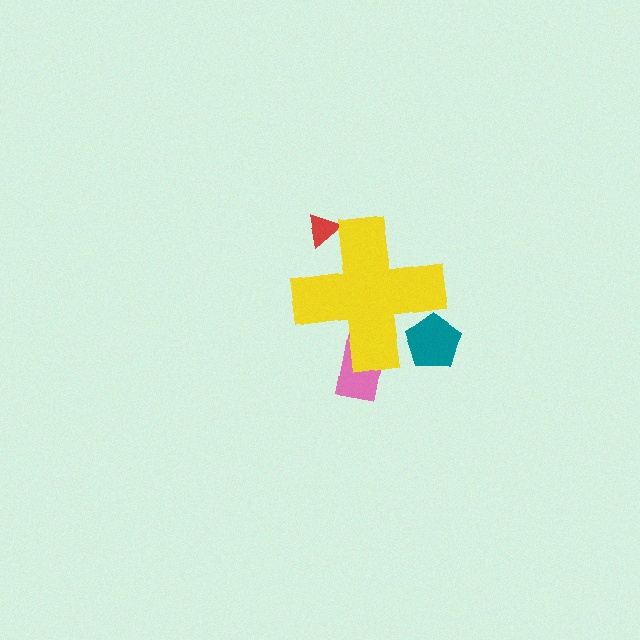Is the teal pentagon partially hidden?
Yes, the teal pentagon is partially hidden behind the yellow cross.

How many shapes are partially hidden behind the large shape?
3 shapes are partially hidden.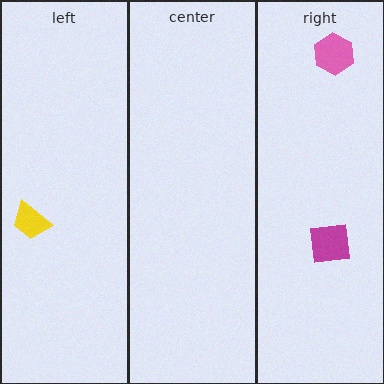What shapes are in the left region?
The yellow trapezoid.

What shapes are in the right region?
The pink hexagon, the magenta square.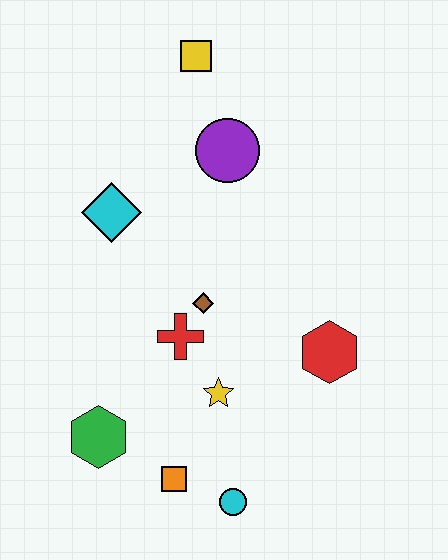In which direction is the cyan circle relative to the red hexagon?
The cyan circle is below the red hexagon.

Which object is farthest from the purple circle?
The cyan circle is farthest from the purple circle.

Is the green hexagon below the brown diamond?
Yes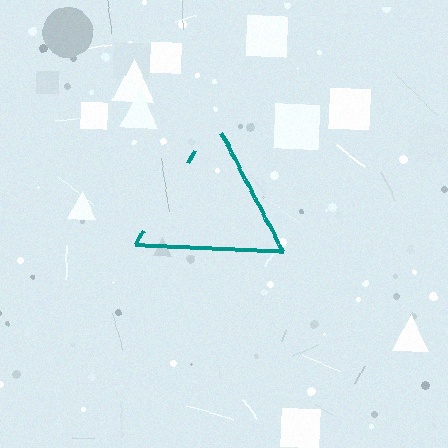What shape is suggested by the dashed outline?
The dashed outline suggests a triangle.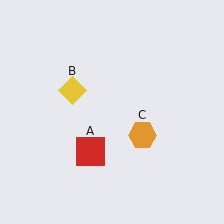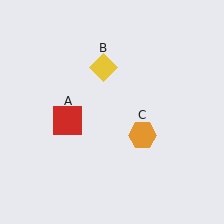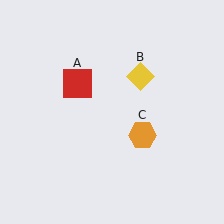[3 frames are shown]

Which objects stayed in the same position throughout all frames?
Orange hexagon (object C) remained stationary.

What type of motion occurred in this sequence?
The red square (object A), yellow diamond (object B) rotated clockwise around the center of the scene.